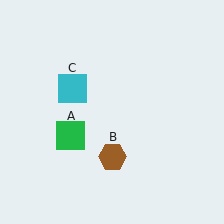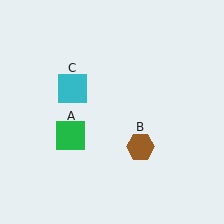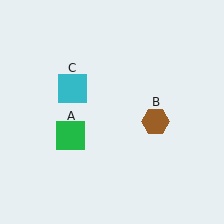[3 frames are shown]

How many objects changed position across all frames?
1 object changed position: brown hexagon (object B).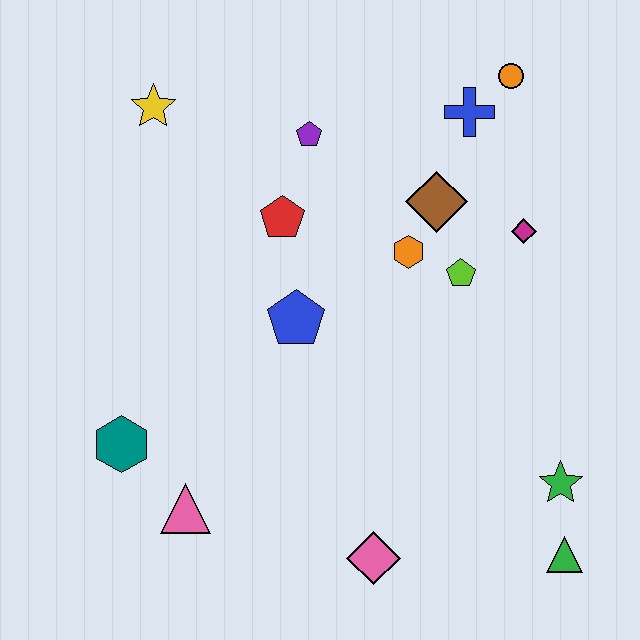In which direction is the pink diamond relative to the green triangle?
The pink diamond is to the left of the green triangle.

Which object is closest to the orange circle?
The blue cross is closest to the orange circle.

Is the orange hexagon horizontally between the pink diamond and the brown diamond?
Yes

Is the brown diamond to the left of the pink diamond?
No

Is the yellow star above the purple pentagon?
Yes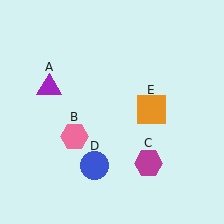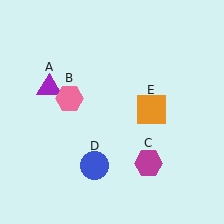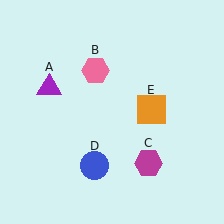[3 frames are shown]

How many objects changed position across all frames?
1 object changed position: pink hexagon (object B).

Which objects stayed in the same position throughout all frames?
Purple triangle (object A) and magenta hexagon (object C) and blue circle (object D) and orange square (object E) remained stationary.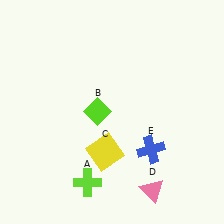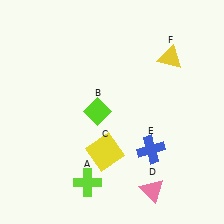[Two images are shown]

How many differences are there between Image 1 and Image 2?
There is 1 difference between the two images.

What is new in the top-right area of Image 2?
A yellow triangle (F) was added in the top-right area of Image 2.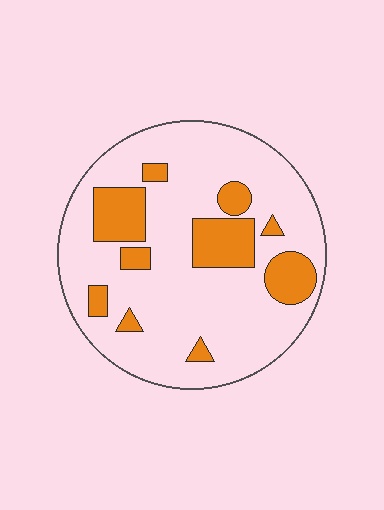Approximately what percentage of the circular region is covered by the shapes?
Approximately 20%.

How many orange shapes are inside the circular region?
10.